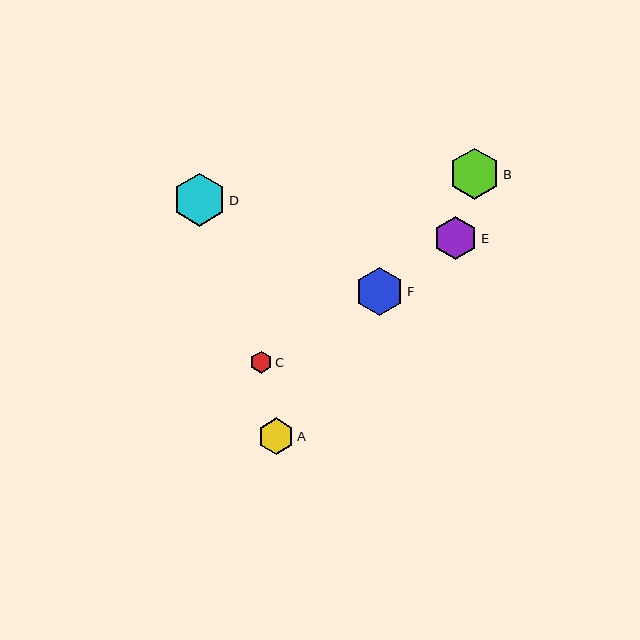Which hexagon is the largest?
Hexagon D is the largest with a size of approximately 53 pixels.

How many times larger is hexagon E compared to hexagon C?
Hexagon E is approximately 2.0 times the size of hexagon C.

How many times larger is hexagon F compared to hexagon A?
Hexagon F is approximately 1.3 times the size of hexagon A.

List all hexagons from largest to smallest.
From largest to smallest: D, B, F, E, A, C.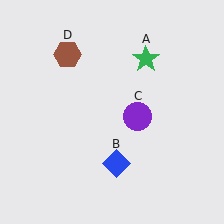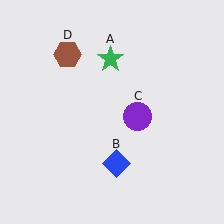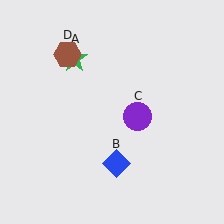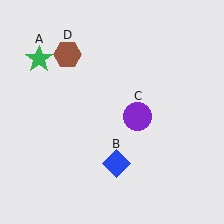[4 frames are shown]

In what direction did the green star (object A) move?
The green star (object A) moved left.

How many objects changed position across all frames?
1 object changed position: green star (object A).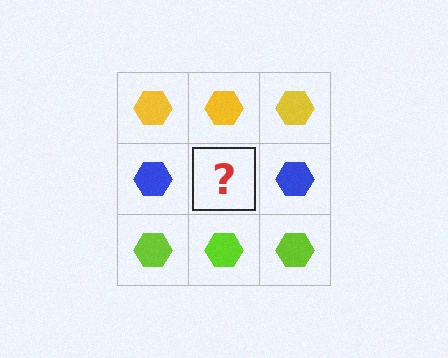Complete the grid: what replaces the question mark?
The question mark should be replaced with a blue hexagon.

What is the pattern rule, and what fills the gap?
The rule is that each row has a consistent color. The gap should be filled with a blue hexagon.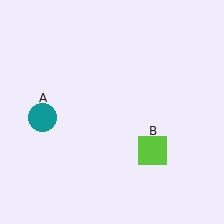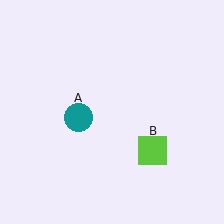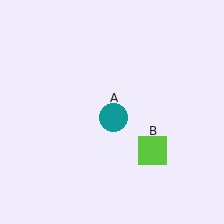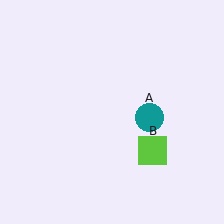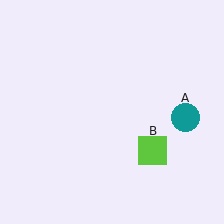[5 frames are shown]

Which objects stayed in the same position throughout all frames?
Lime square (object B) remained stationary.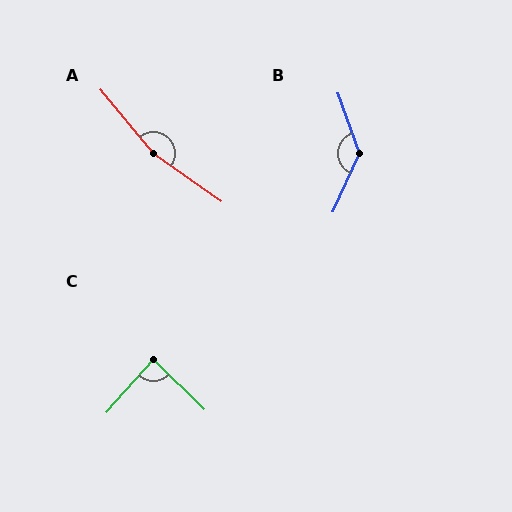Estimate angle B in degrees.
Approximately 136 degrees.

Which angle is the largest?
A, at approximately 165 degrees.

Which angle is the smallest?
C, at approximately 87 degrees.